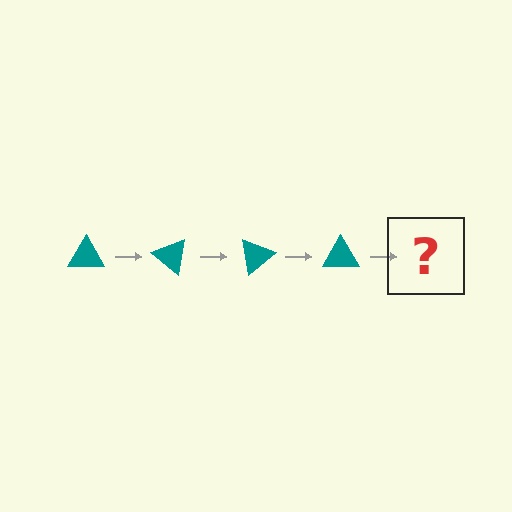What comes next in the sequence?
The next element should be a teal triangle rotated 160 degrees.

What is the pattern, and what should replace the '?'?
The pattern is that the triangle rotates 40 degrees each step. The '?' should be a teal triangle rotated 160 degrees.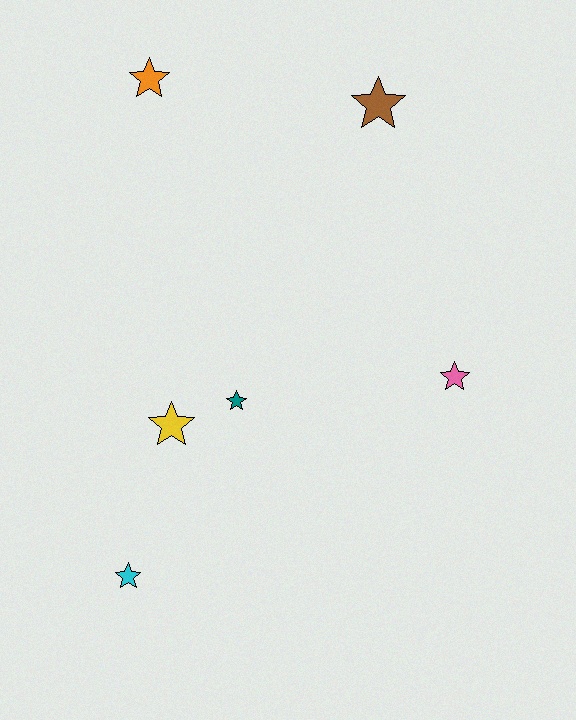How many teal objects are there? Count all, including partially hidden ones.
There is 1 teal object.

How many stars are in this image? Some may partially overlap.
There are 6 stars.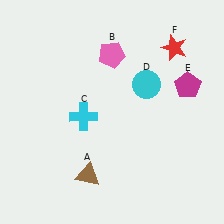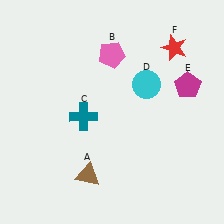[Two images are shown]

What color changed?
The cross (C) changed from cyan in Image 1 to teal in Image 2.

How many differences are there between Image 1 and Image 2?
There is 1 difference between the two images.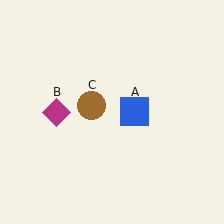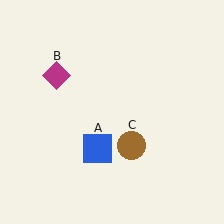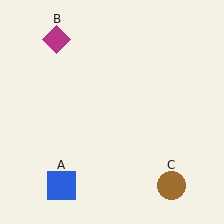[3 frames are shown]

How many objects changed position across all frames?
3 objects changed position: blue square (object A), magenta diamond (object B), brown circle (object C).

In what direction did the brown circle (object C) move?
The brown circle (object C) moved down and to the right.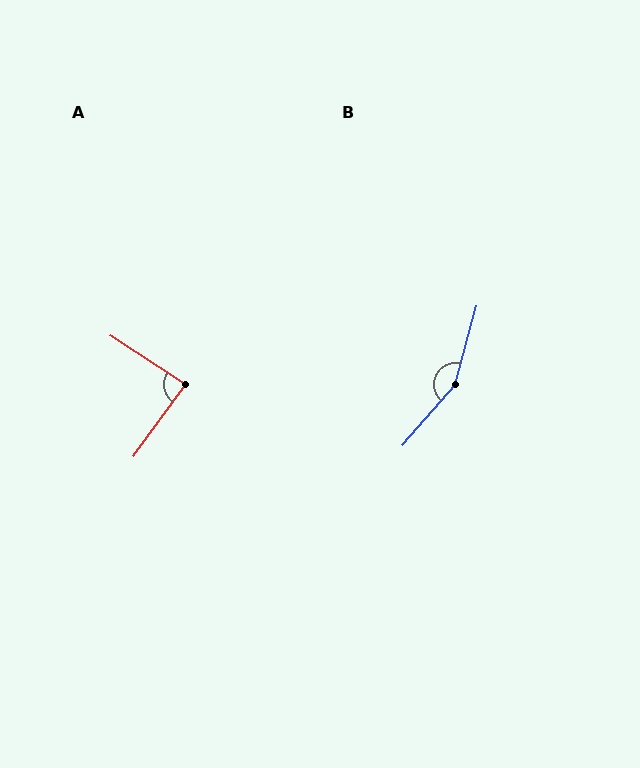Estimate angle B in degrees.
Approximately 155 degrees.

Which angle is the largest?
B, at approximately 155 degrees.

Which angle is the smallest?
A, at approximately 87 degrees.